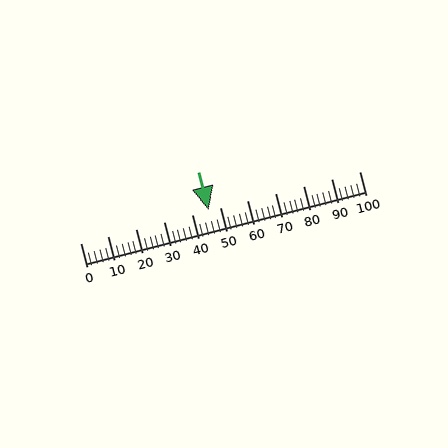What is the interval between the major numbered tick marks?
The major tick marks are spaced 10 units apart.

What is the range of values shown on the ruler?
The ruler shows values from 0 to 100.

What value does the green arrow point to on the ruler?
The green arrow points to approximately 46.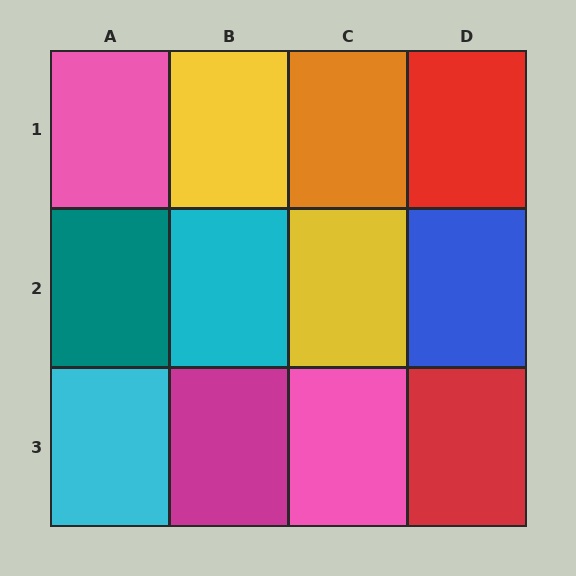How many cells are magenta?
1 cell is magenta.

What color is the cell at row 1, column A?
Pink.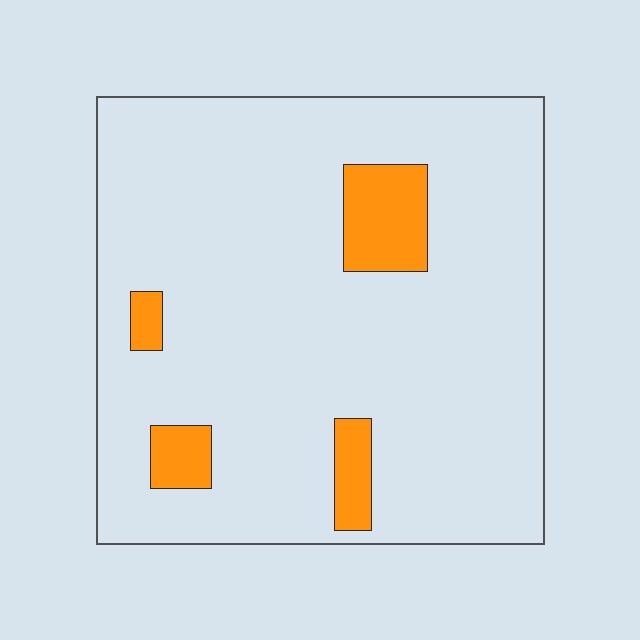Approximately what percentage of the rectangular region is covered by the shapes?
Approximately 10%.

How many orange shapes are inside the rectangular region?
4.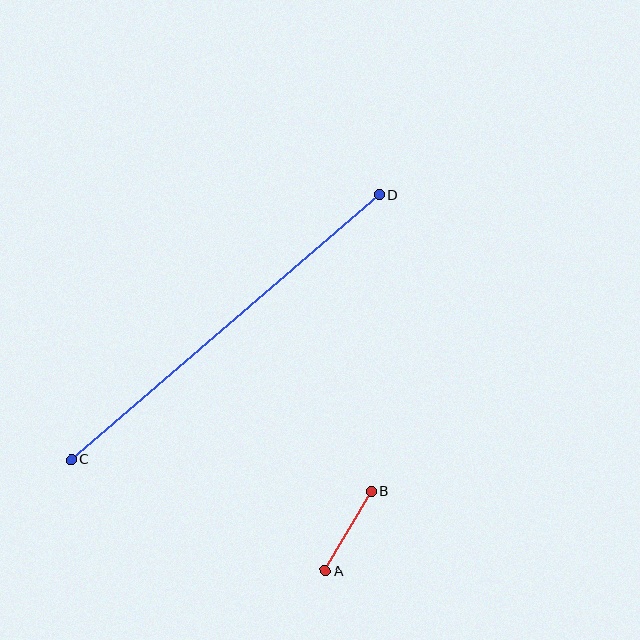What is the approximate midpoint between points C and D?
The midpoint is at approximately (225, 327) pixels.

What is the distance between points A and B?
The distance is approximately 92 pixels.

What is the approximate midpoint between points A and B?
The midpoint is at approximately (348, 531) pixels.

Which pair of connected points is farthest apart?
Points C and D are farthest apart.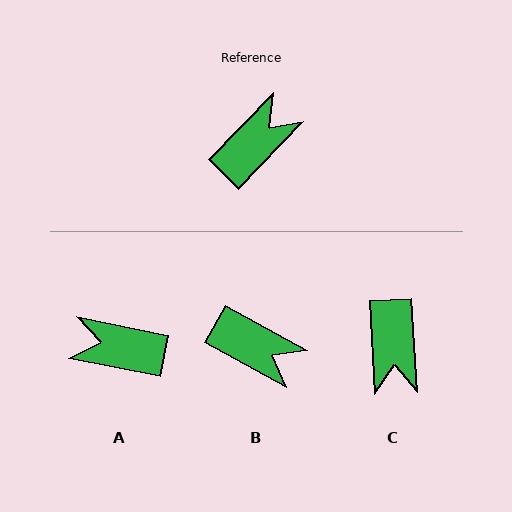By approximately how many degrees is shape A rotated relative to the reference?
Approximately 122 degrees counter-clockwise.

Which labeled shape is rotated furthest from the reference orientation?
C, about 133 degrees away.